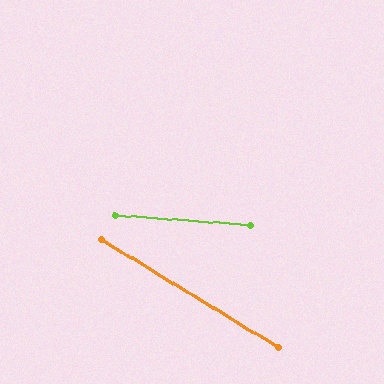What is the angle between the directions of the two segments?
Approximately 27 degrees.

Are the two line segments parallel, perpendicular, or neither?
Neither parallel nor perpendicular — they differ by about 27°.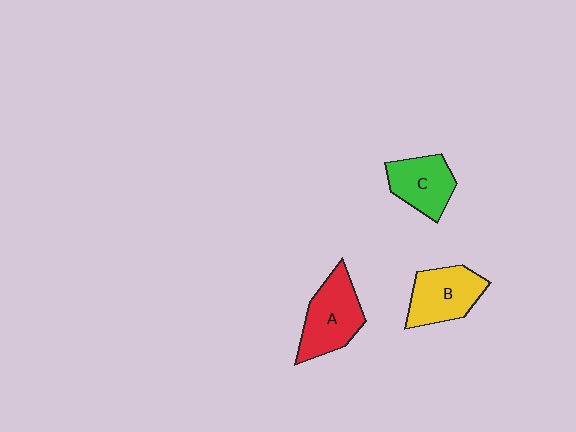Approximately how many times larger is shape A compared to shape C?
Approximately 1.2 times.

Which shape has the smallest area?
Shape C (green).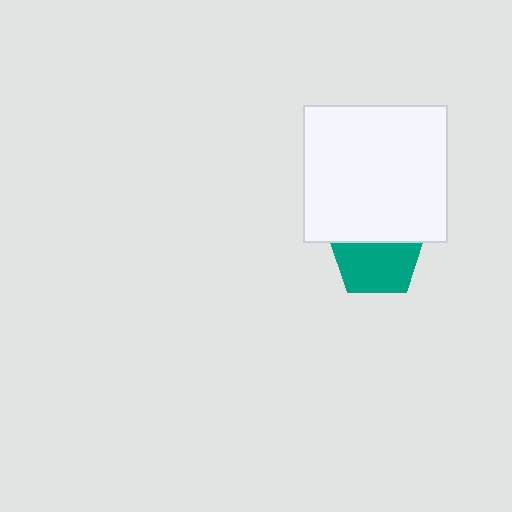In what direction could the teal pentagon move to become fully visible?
The teal pentagon could move down. That would shift it out from behind the white rectangle entirely.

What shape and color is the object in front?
The object in front is a white rectangle.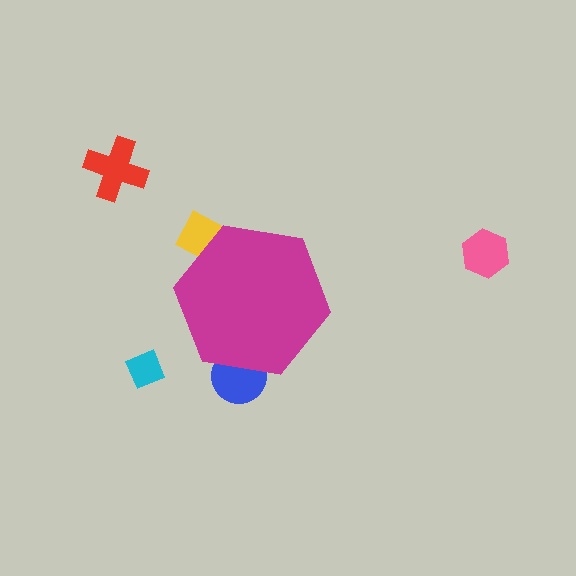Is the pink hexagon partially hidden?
No, the pink hexagon is fully visible.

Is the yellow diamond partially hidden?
Yes, the yellow diamond is partially hidden behind the magenta hexagon.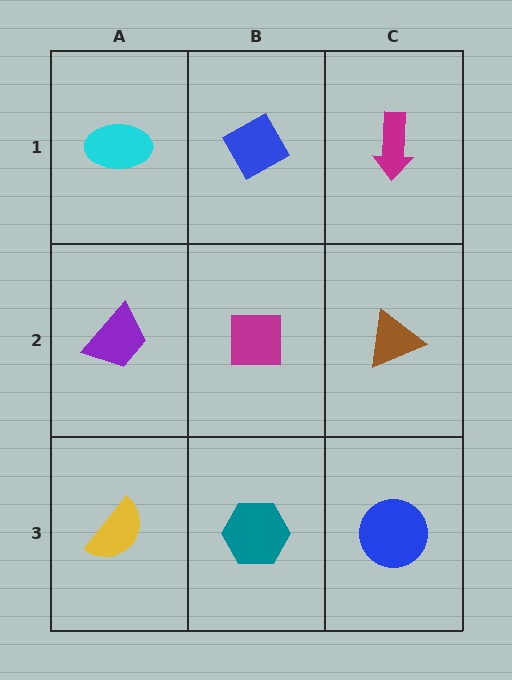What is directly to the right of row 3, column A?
A teal hexagon.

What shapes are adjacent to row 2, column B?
A blue diamond (row 1, column B), a teal hexagon (row 3, column B), a purple trapezoid (row 2, column A), a brown triangle (row 2, column C).